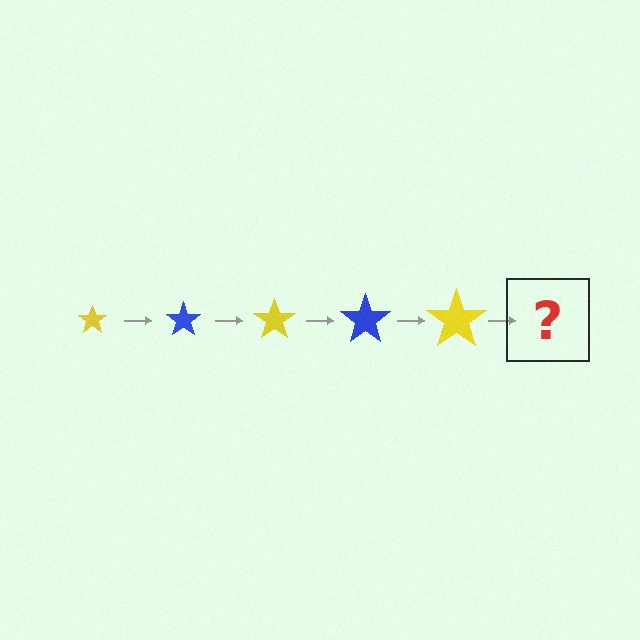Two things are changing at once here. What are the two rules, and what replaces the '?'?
The two rules are that the star grows larger each step and the color cycles through yellow and blue. The '?' should be a blue star, larger than the previous one.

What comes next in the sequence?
The next element should be a blue star, larger than the previous one.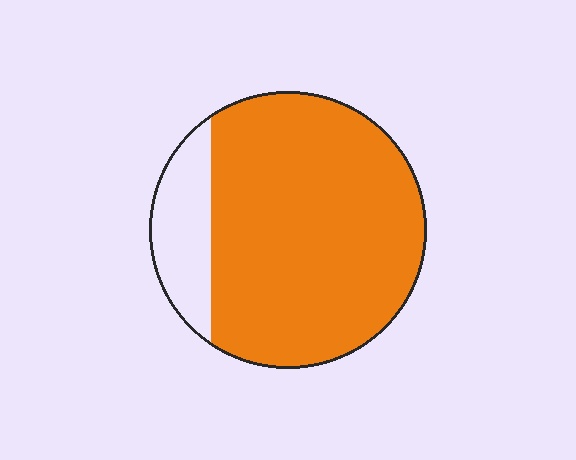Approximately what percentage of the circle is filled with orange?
Approximately 85%.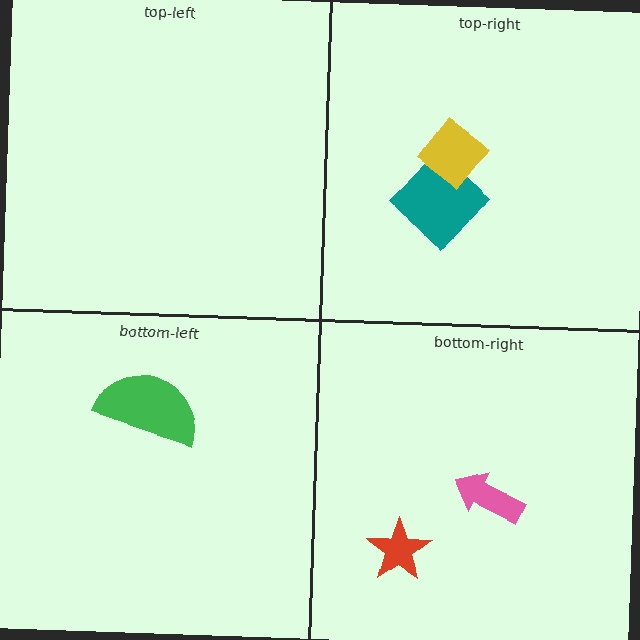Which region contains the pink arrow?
The bottom-right region.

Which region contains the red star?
The bottom-right region.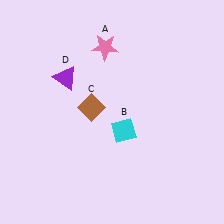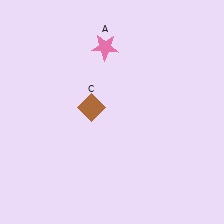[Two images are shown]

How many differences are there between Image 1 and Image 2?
There are 2 differences between the two images.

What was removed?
The cyan diamond (B), the purple triangle (D) were removed in Image 2.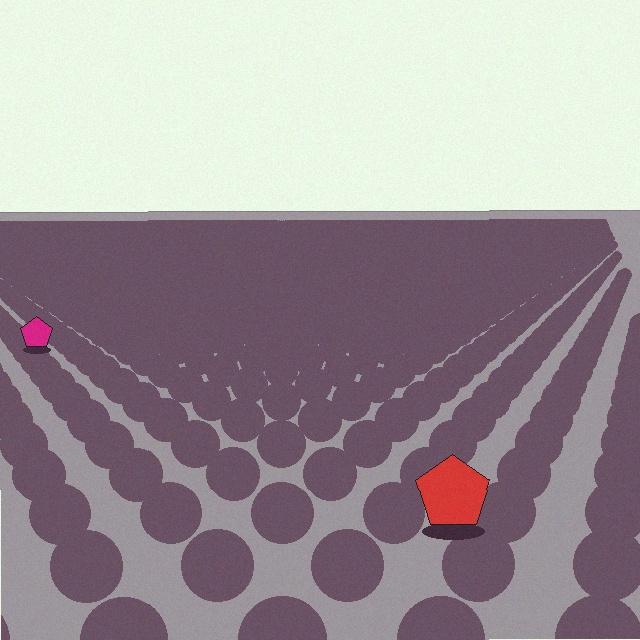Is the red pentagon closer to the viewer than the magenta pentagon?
Yes. The red pentagon is closer — you can tell from the texture gradient: the ground texture is coarser near it.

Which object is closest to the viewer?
The red pentagon is closest. The texture marks near it are larger and more spread out.